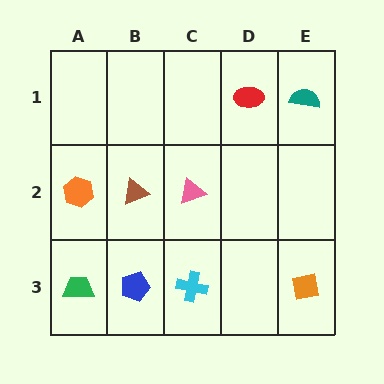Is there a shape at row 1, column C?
No, that cell is empty.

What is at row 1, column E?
A teal semicircle.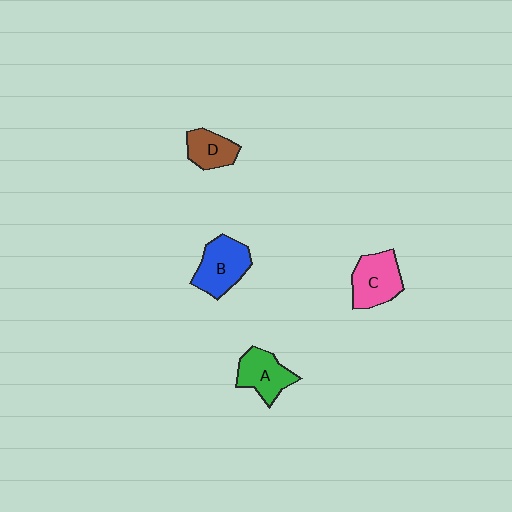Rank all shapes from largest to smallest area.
From largest to smallest: B (blue), C (pink), A (green), D (brown).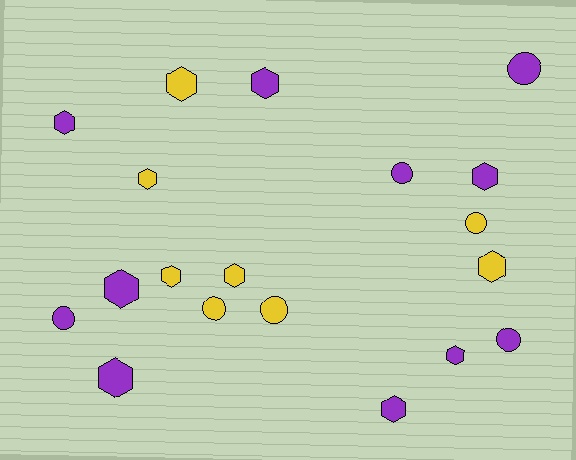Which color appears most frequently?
Purple, with 11 objects.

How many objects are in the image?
There are 19 objects.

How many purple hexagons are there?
There are 7 purple hexagons.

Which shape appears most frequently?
Hexagon, with 12 objects.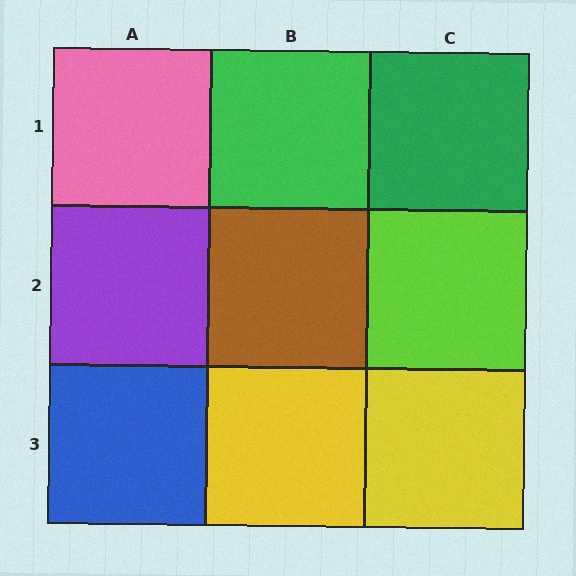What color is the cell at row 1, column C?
Green.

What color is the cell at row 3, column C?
Yellow.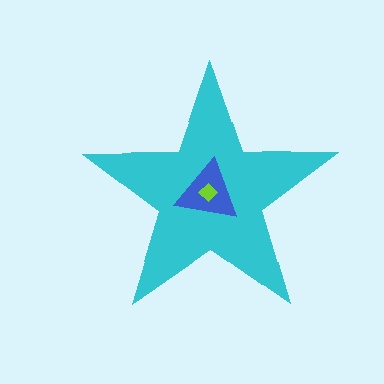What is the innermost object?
The lime diamond.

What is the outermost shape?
The cyan star.